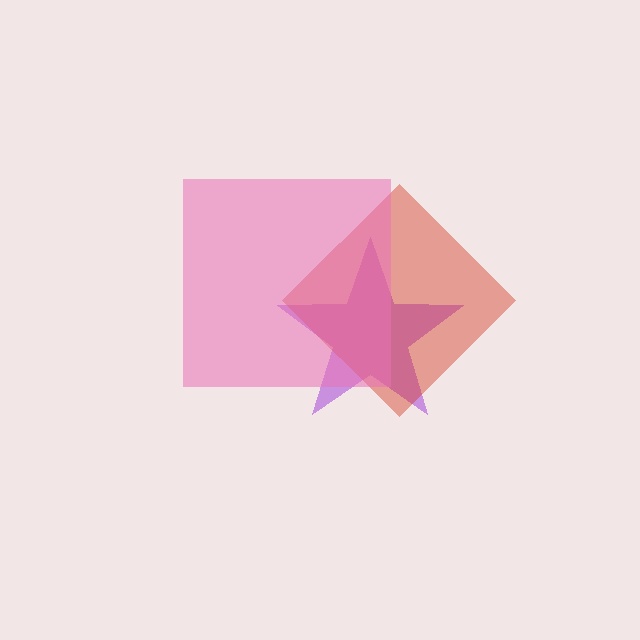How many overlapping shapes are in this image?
There are 3 overlapping shapes in the image.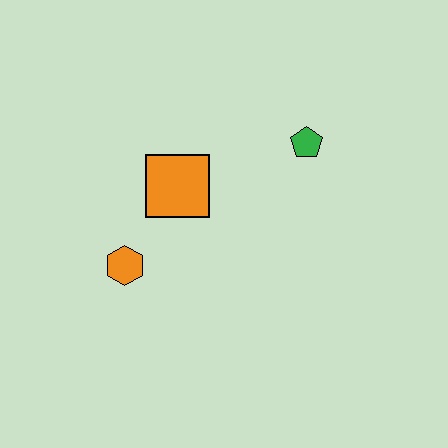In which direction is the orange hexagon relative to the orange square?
The orange hexagon is below the orange square.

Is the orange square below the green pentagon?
Yes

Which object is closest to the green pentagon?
The orange square is closest to the green pentagon.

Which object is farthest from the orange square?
The green pentagon is farthest from the orange square.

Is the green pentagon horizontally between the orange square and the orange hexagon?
No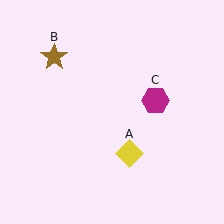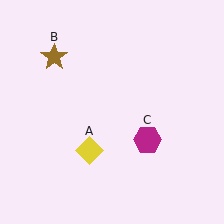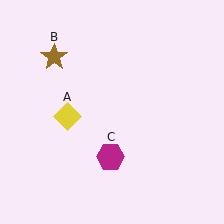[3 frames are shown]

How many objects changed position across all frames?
2 objects changed position: yellow diamond (object A), magenta hexagon (object C).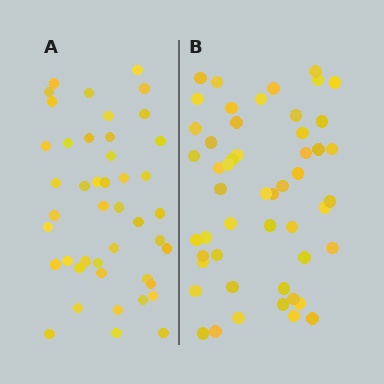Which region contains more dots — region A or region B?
Region B (the right region) has more dots.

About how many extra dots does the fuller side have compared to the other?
Region B has roughly 8 or so more dots than region A.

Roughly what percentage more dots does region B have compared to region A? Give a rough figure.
About 15% more.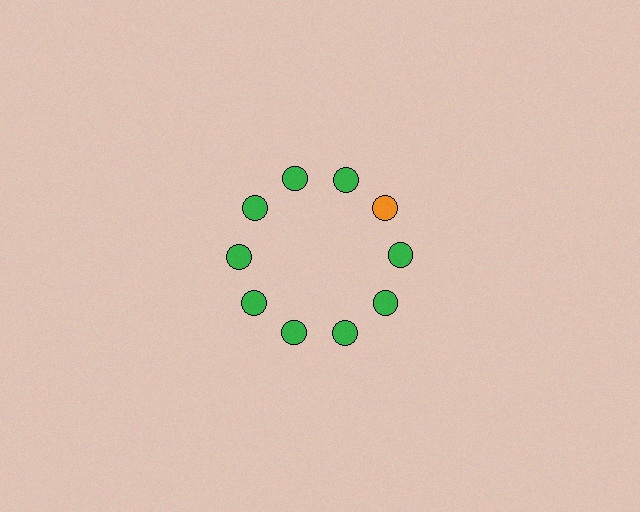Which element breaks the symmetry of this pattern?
The orange circle at roughly the 2 o'clock position breaks the symmetry. All other shapes are green circles.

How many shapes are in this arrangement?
There are 10 shapes arranged in a ring pattern.